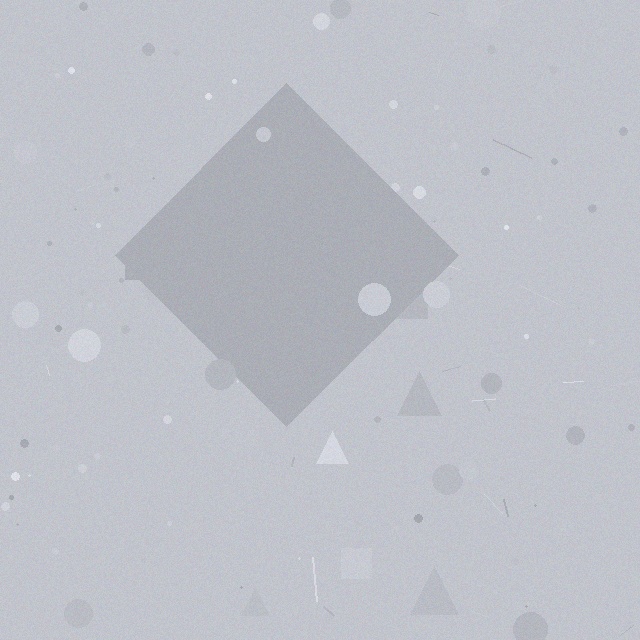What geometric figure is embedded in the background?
A diamond is embedded in the background.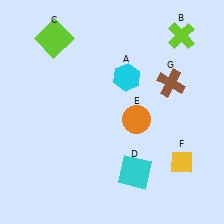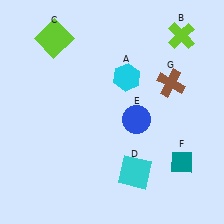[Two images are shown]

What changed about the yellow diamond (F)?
In Image 1, F is yellow. In Image 2, it changed to teal.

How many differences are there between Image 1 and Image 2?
There are 2 differences between the two images.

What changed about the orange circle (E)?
In Image 1, E is orange. In Image 2, it changed to blue.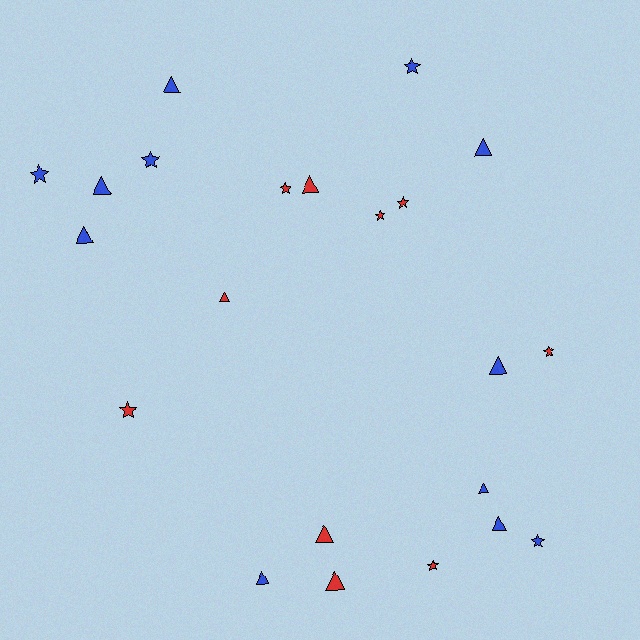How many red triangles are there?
There are 4 red triangles.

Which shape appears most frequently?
Triangle, with 12 objects.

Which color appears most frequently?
Blue, with 12 objects.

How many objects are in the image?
There are 22 objects.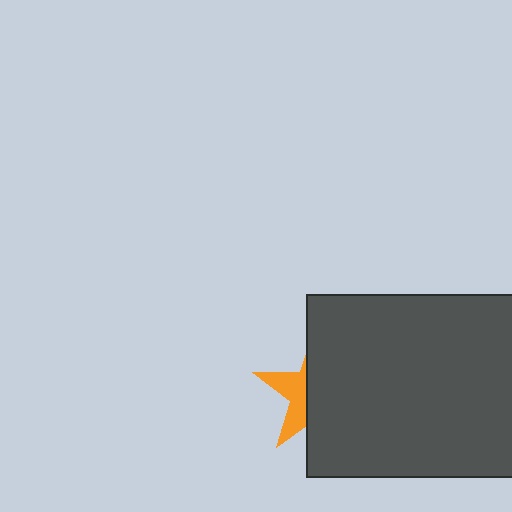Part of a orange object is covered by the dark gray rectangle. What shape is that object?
It is a star.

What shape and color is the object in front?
The object in front is a dark gray rectangle.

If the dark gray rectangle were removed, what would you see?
You would see the complete orange star.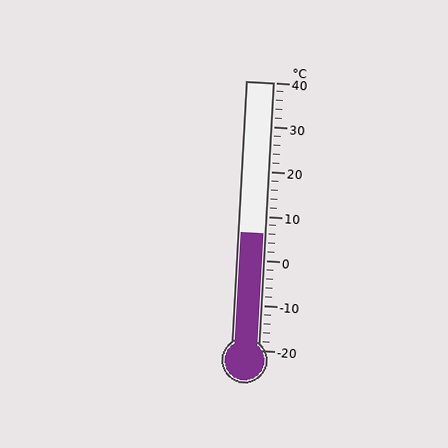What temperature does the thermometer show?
The thermometer shows approximately 6°C.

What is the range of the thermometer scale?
The thermometer scale ranges from -20°C to 40°C.